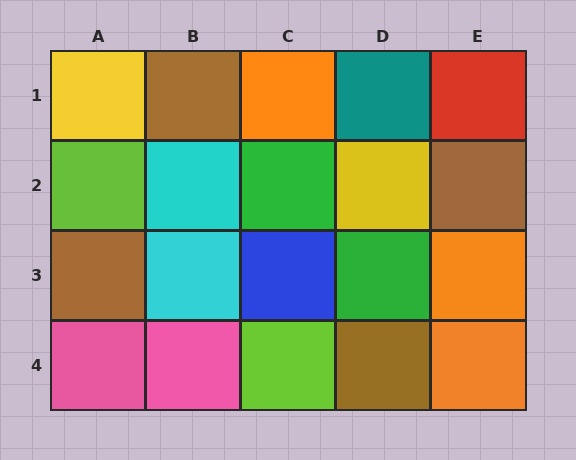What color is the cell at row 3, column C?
Blue.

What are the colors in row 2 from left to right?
Lime, cyan, green, yellow, brown.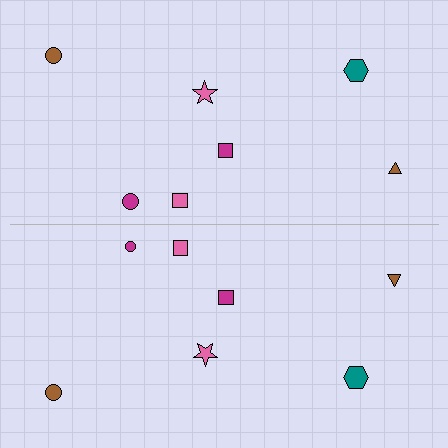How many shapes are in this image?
There are 14 shapes in this image.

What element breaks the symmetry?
The magenta circle on the bottom side has a different size than its mirror counterpart.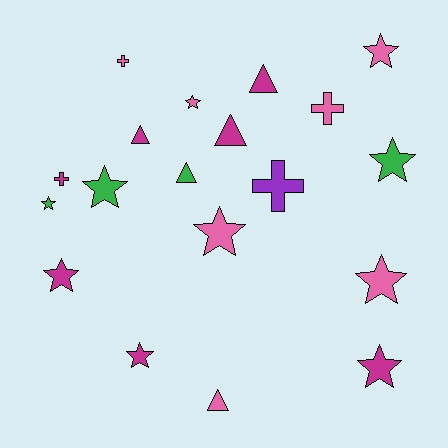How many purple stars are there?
There are no purple stars.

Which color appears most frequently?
Pink, with 7 objects.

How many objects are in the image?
There are 19 objects.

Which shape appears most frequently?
Star, with 10 objects.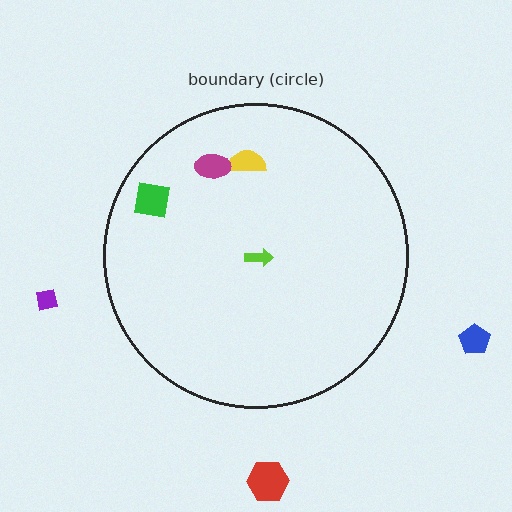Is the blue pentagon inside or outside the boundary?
Outside.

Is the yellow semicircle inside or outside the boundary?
Inside.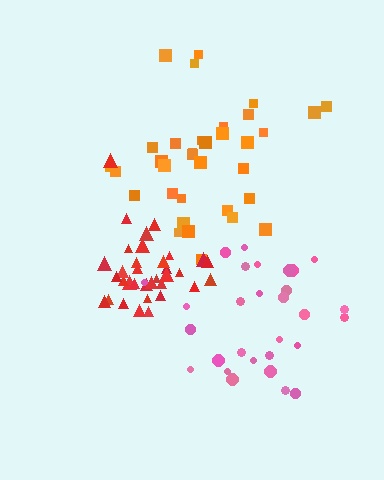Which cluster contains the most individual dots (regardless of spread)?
Orange (34).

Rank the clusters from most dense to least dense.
red, pink, orange.